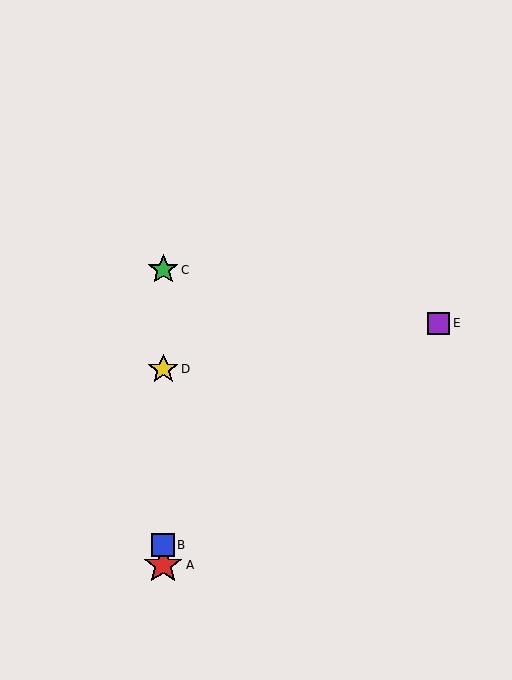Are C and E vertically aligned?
No, C is at x≈163 and E is at x≈439.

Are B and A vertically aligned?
Yes, both are at x≈163.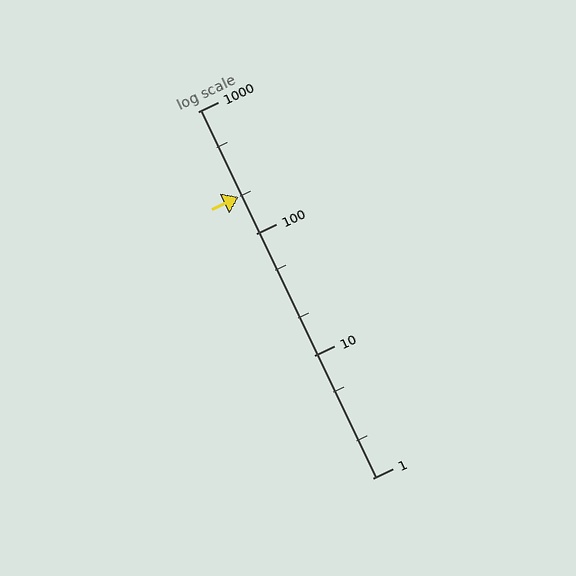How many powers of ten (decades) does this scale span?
The scale spans 3 decades, from 1 to 1000.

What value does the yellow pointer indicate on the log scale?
The pointer indicates approximately 200.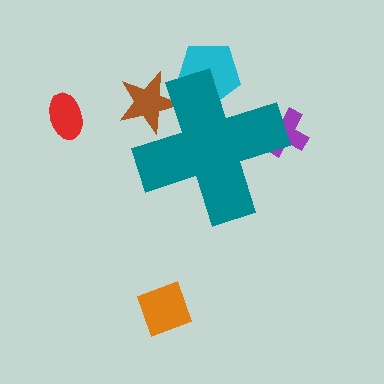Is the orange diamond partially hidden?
No, the orange diamond is fully visible.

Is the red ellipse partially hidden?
No, the red ellipse is fully visible.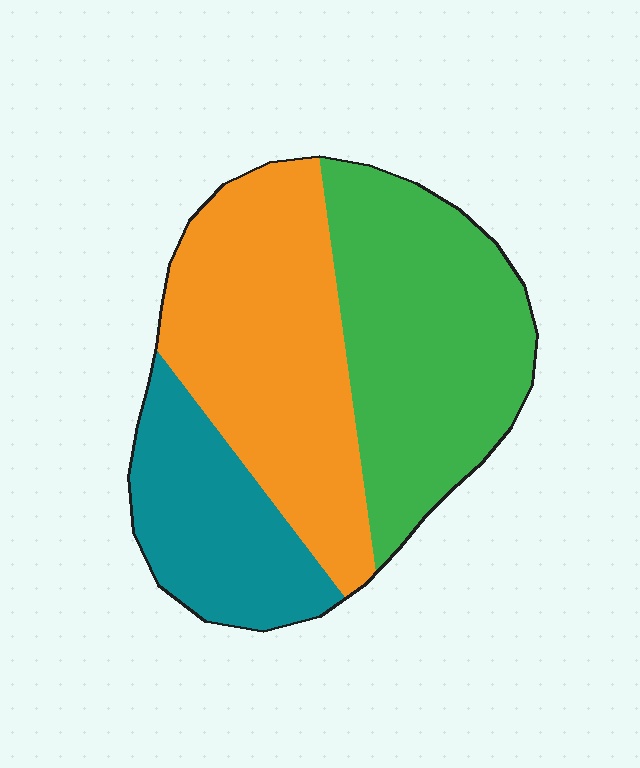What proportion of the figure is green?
Green takes up about three eighths (3/8) of the figure.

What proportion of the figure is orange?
Orange covers 39% of the figure.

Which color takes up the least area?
Teal, at roughly 20%.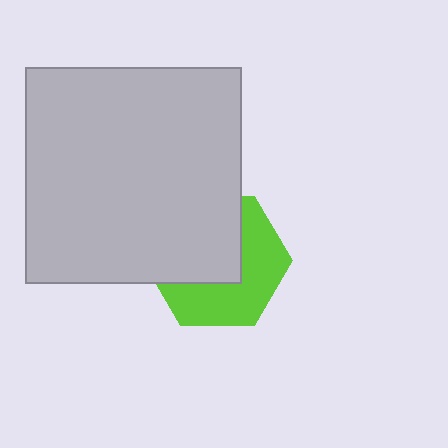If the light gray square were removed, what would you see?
You would see the complete lime hexagon.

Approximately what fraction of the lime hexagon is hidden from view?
Roughly 50% of the lime hexagon is hidden behind the light gray square.